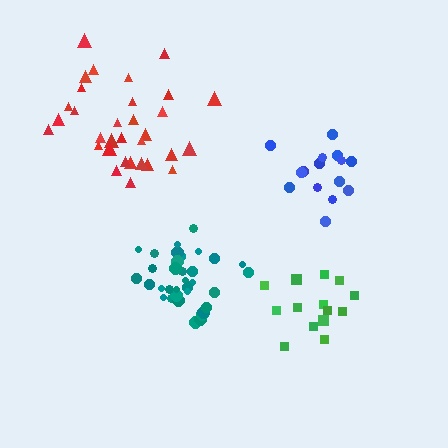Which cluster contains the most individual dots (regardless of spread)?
Teal (35).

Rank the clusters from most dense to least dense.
teal, green, red, blue.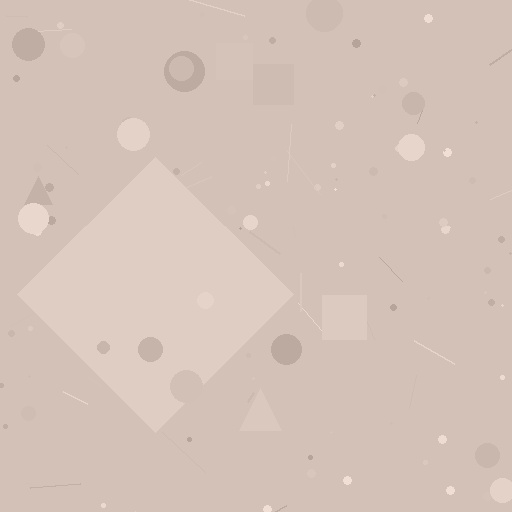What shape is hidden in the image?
A diamond is hidden in the image.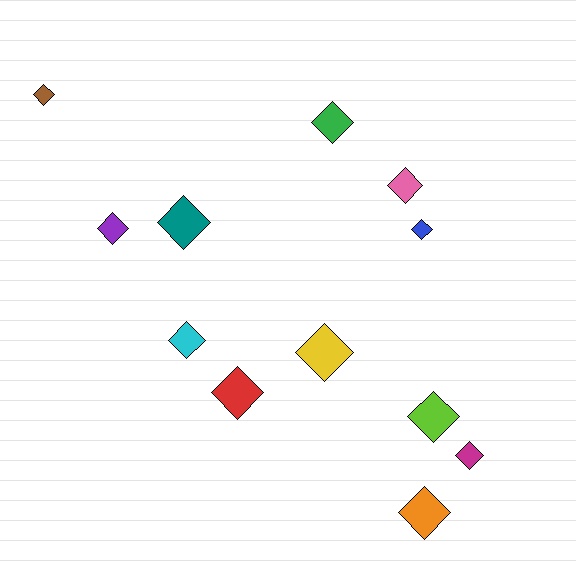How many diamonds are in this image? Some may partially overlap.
There are 12 diamonds.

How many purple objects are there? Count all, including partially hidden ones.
There is 1 purple object.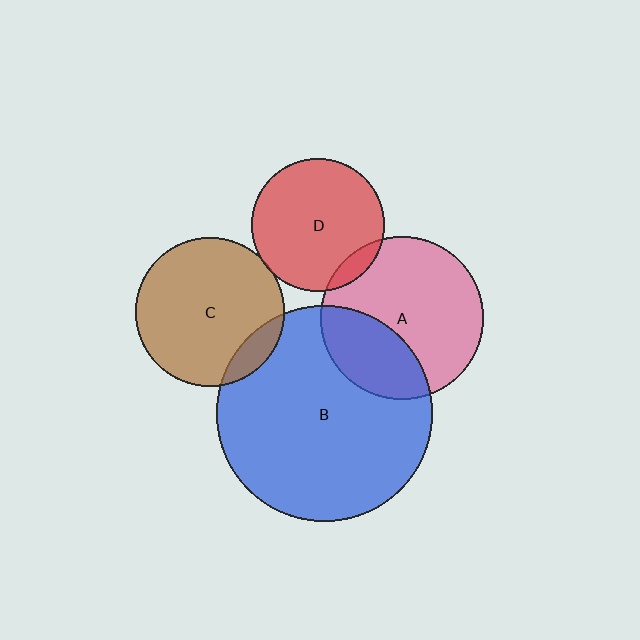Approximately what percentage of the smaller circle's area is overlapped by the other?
Approximately 30%.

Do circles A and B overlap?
Yes.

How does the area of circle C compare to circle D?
Approximately 1.3 times.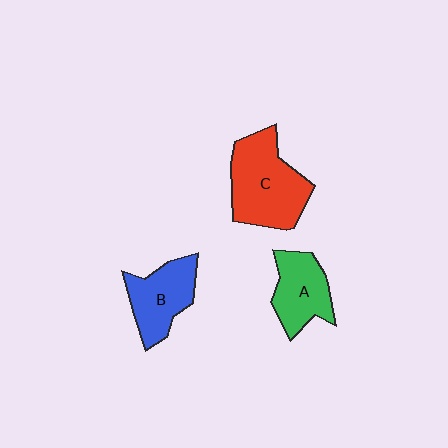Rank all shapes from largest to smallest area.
From largest to smallest: C (red), B (blue), A (green).